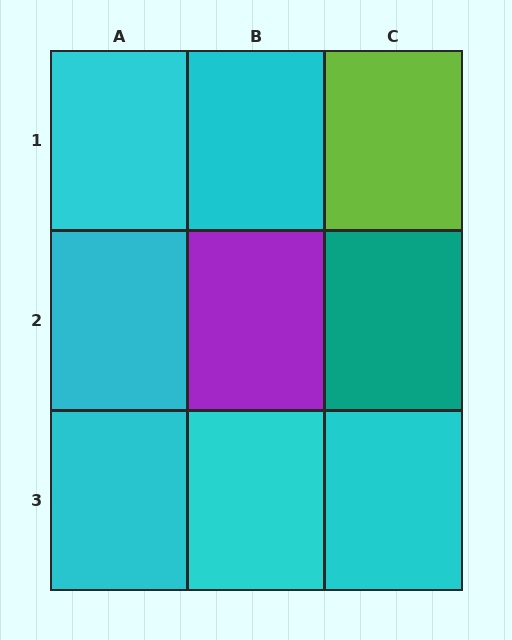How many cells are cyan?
6 cells are cyan.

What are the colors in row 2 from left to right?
Cyan, purple, teal.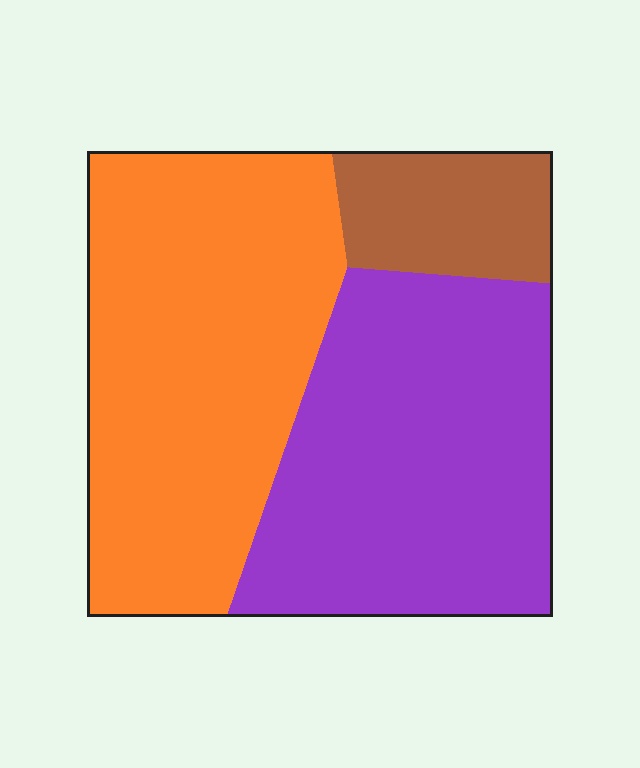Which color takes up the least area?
Brown, at roughly 10%.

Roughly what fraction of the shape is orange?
Orange covers about 45% of the shape.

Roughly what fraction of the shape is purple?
Purple takes up between a third and a half of the shape.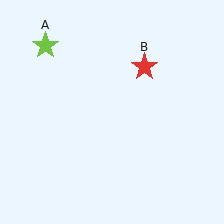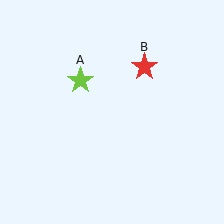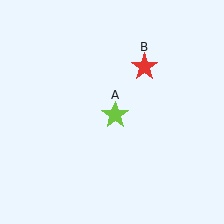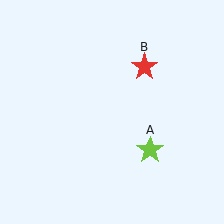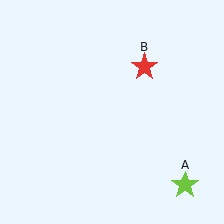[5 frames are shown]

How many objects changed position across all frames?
1 object changed position: lime star (object A).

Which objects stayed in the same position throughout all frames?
Red star (object B) remained stationary.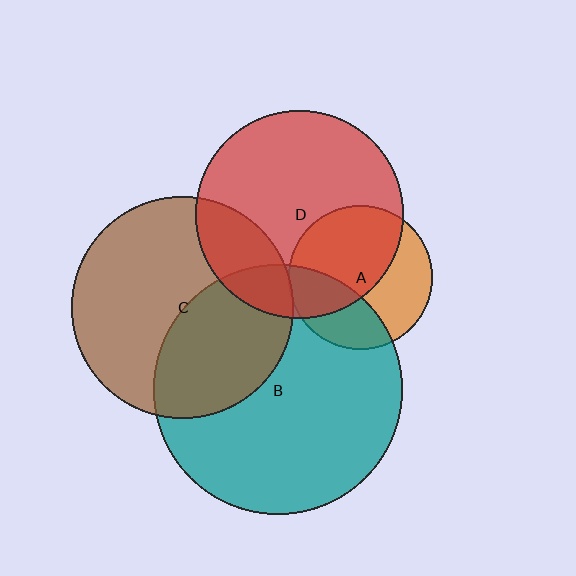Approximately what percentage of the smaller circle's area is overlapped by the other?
Approximately 40%.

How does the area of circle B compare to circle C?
Approximately 1.3 times.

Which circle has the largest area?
Circle B (teal).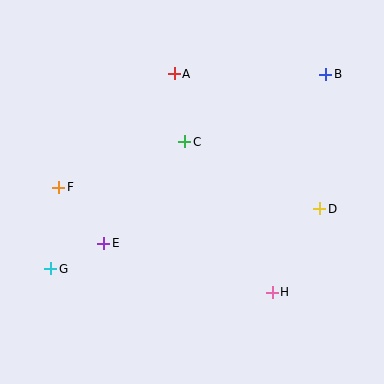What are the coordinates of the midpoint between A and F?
The midpoint between A and F is at (116, 131).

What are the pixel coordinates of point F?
Point F is at (59, 187).